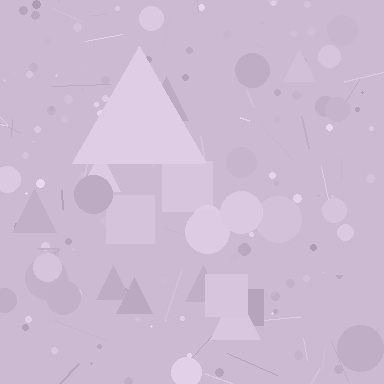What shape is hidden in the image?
A triangle is hidden in the image.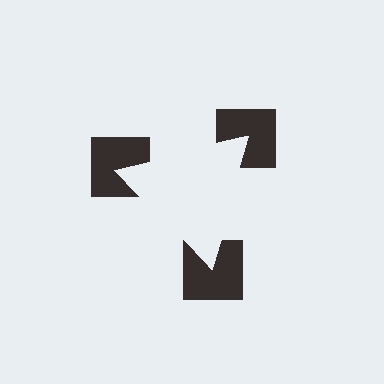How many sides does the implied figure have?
3 sides.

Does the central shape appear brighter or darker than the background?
It typically appears slightly brighter than the background, even though no actual brightness change is drawn.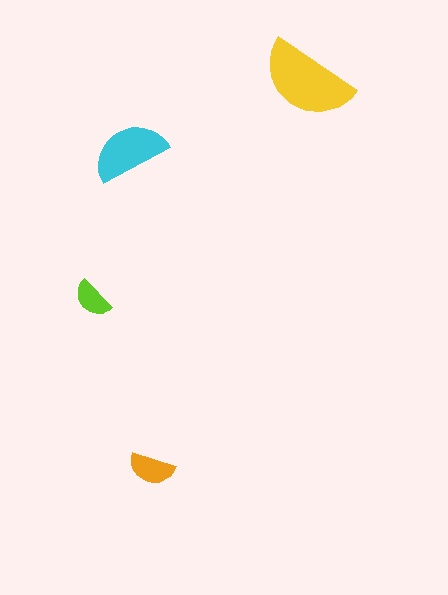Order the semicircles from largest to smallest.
the yellow one, the cyan one, the orange one, the lime one.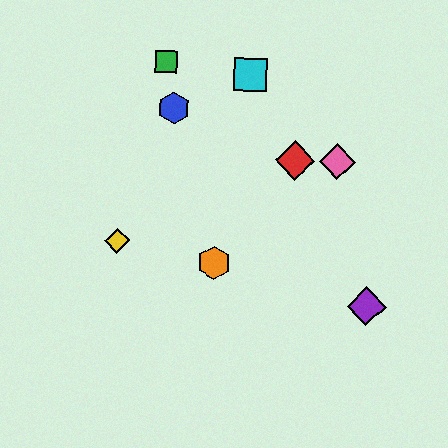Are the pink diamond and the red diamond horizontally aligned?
Yes, both are at y≈162.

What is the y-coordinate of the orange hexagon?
The orange hexagon is at y≈263.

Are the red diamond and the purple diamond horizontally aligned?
No, the red diamond is at y≈160 and the purple diamond is at y≈307.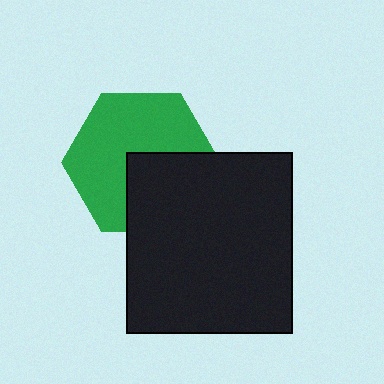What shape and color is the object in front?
The object in front is a black rectangle.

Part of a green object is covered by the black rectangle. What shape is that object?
It is a hexagon.